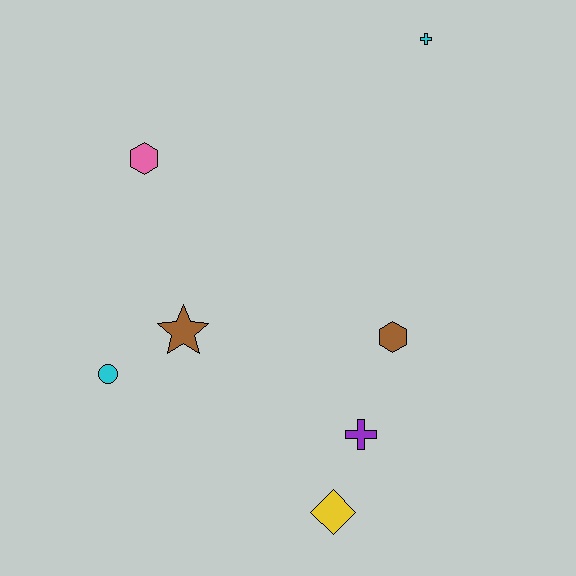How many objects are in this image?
There are 7 objects.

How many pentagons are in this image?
There are no pentagons.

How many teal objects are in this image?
There are no teal objects.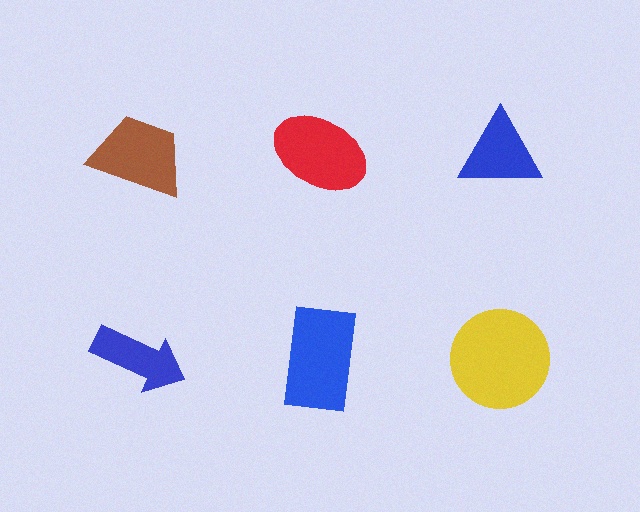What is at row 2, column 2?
A blue rectangle.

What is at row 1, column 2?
A red ellipse.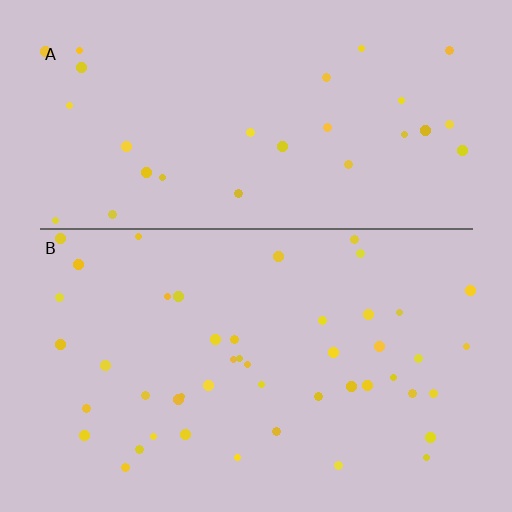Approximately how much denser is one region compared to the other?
Approximately 1.6× — region B over region A.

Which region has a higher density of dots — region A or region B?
B (the bottom).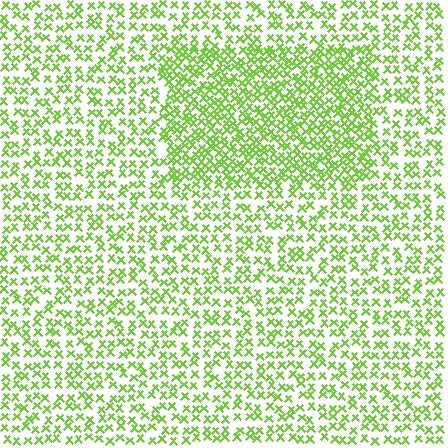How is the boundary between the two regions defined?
The boundary is defined by a change in element density (approximately 1.8x ratio). All elements are the same color, size, and shape.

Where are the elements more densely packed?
The elements are more densely packed inside the rectangle boundary.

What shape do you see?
I see a rectangle.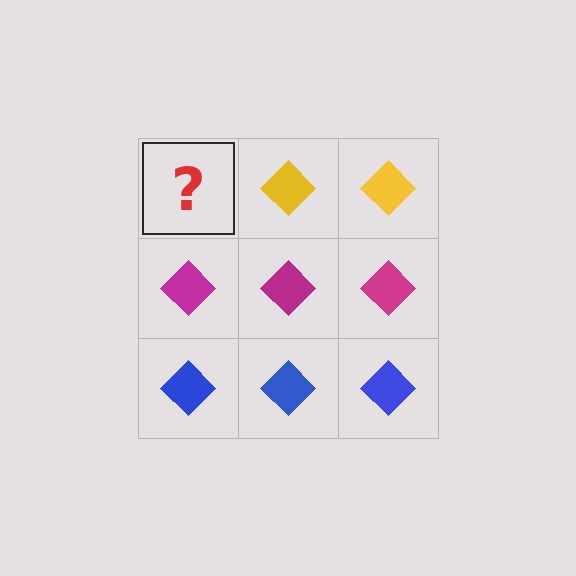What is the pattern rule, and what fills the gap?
The rule is that each row has a consistent color. The gap should be filled with a yellow diamond.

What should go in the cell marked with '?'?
The missing cell should contain a yellow diamond.